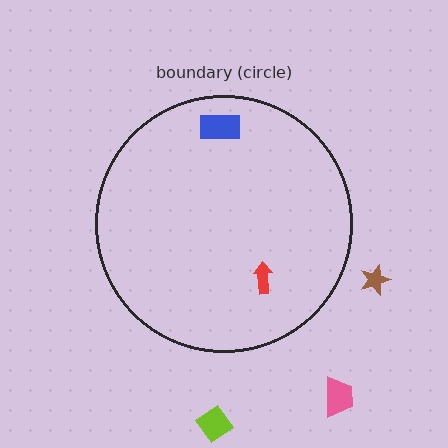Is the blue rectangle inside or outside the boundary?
Inside.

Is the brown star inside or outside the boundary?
Outside.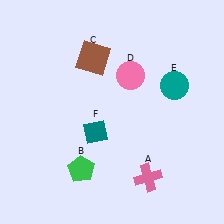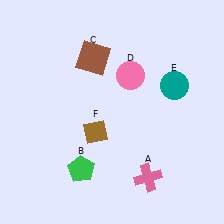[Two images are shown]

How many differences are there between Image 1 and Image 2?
There is 1 difference between the two images.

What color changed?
The diamond (F) changed from teal in Image 1 to brown in Image 2.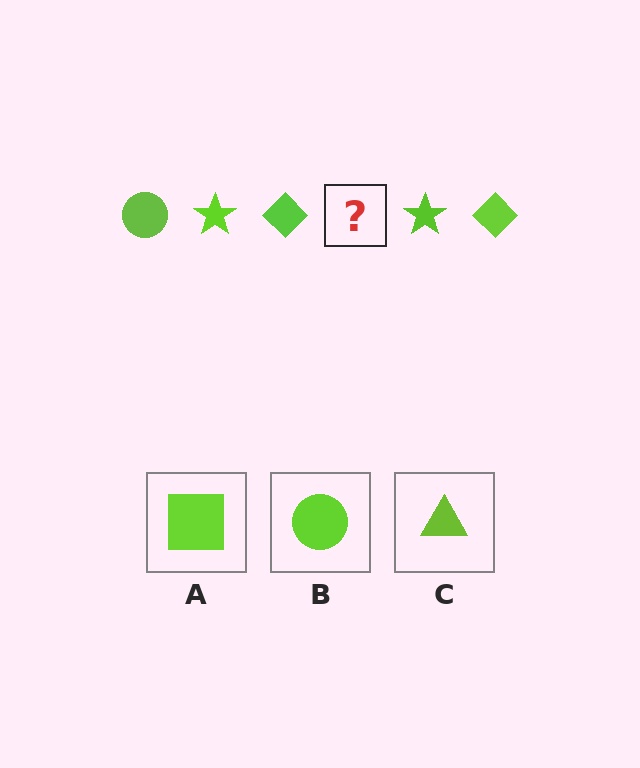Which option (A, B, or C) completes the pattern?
B.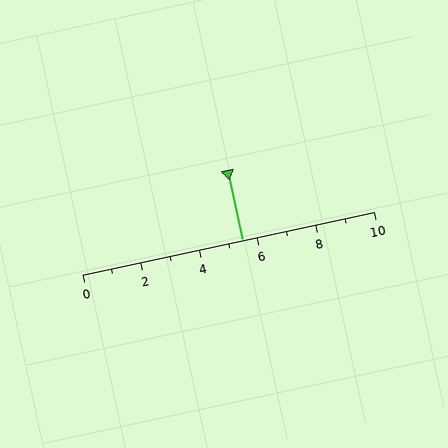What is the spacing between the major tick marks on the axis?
The major ticks are spaced 2 apart.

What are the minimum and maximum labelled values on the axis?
The axis runs from 0 to 10.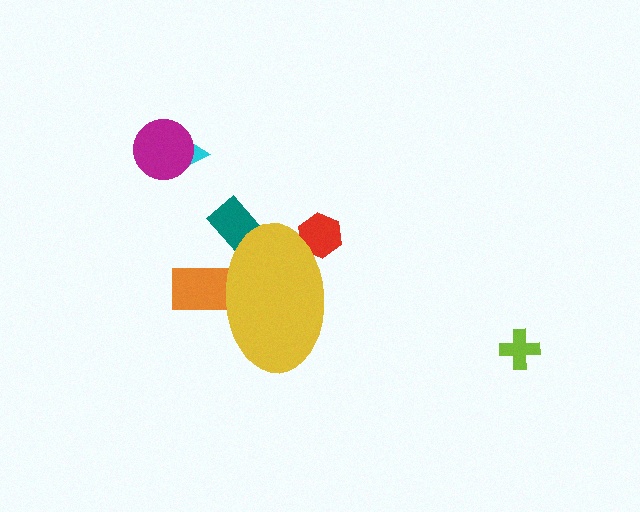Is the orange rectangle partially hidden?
Yes, the orange rectangle is partially hidden behind the yellow ellipse.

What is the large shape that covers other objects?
A yellow ellipse.